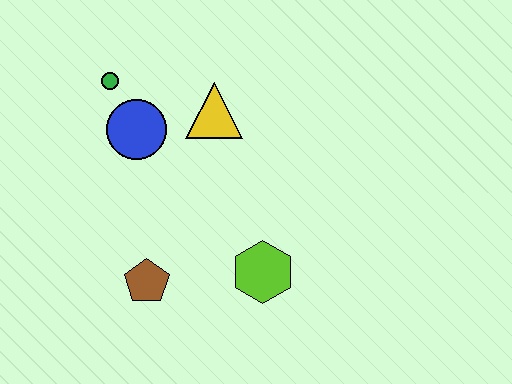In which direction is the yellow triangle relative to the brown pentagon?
The yellow triangle is above the brown pentagon.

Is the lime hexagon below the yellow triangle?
Yes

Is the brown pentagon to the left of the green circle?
No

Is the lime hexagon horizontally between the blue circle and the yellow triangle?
No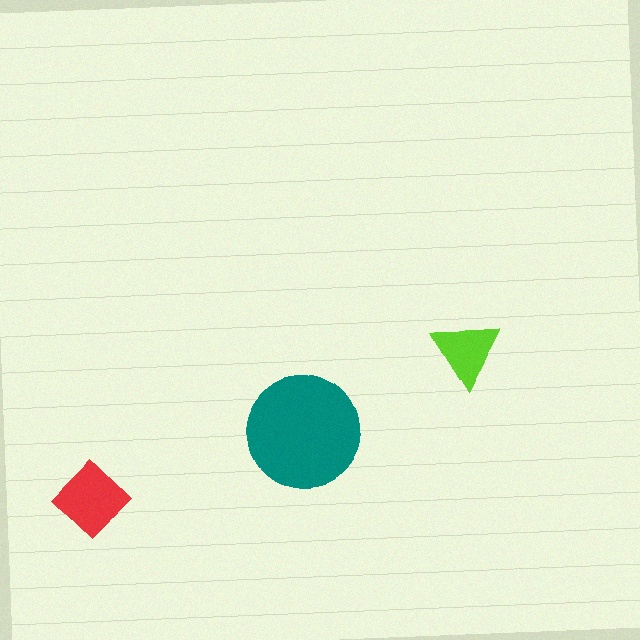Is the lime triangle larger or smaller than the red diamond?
Smaller.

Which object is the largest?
The teal circle.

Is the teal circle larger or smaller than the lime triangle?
Larger.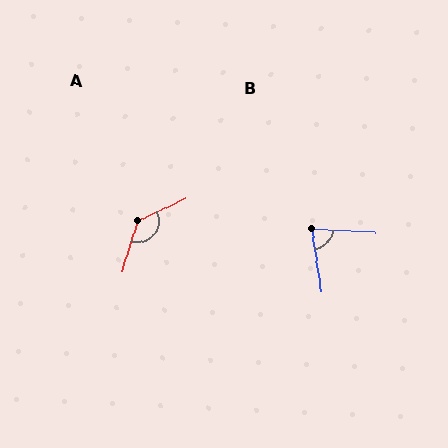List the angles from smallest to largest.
B (77°), A (132°).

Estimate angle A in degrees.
Approximately 132 degrees.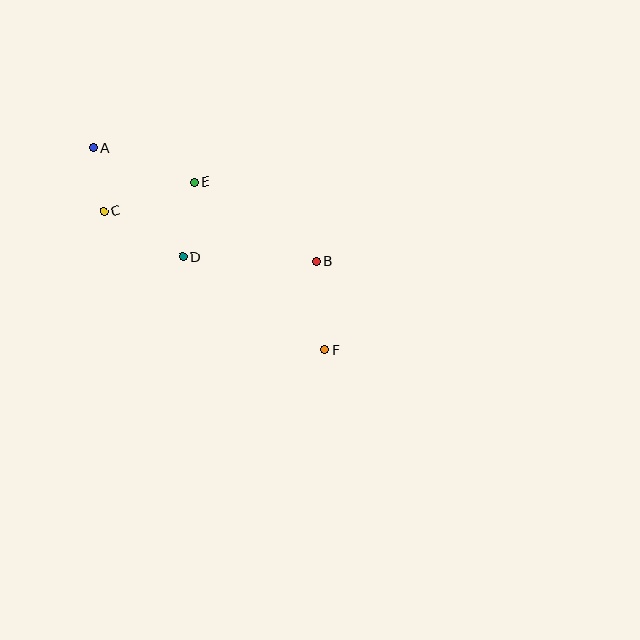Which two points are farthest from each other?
Points A and F are farthest from each other.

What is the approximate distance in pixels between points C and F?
The distance between C and F is approximately 261 pixels.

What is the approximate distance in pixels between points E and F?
The distance between E and F is approximately 212 pixels.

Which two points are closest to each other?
Points A and C are closest to each other.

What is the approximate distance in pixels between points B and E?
The distance between B and E is approximately 146 pixels.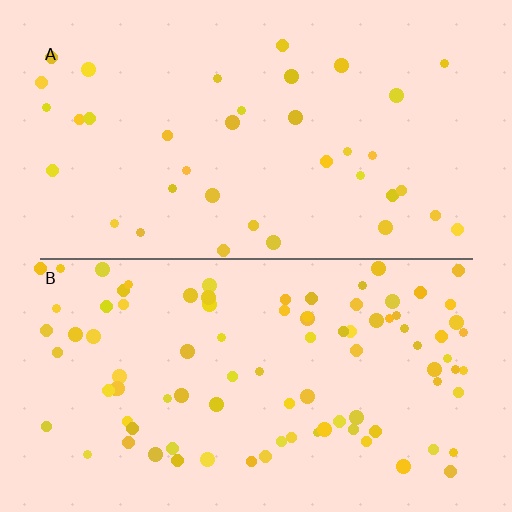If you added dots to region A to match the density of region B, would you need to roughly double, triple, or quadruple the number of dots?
Approximately triple.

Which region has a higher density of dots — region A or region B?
B (the bottom).